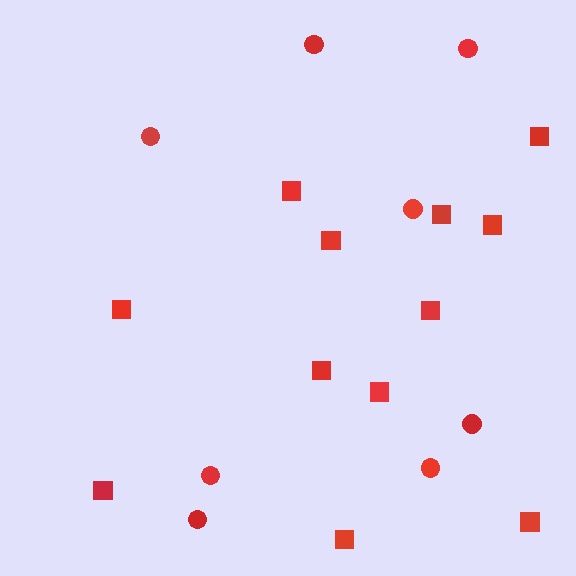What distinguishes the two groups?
There are 2 groups: one group of squares (12) and one group of circles (8).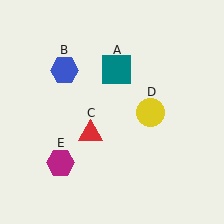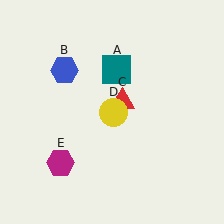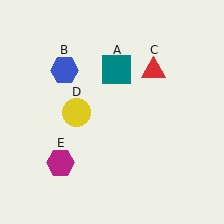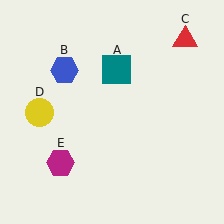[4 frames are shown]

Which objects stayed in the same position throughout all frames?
Teal square (object A) and blue hexagon (object B) and magenta hexagon (object E) remained stationary.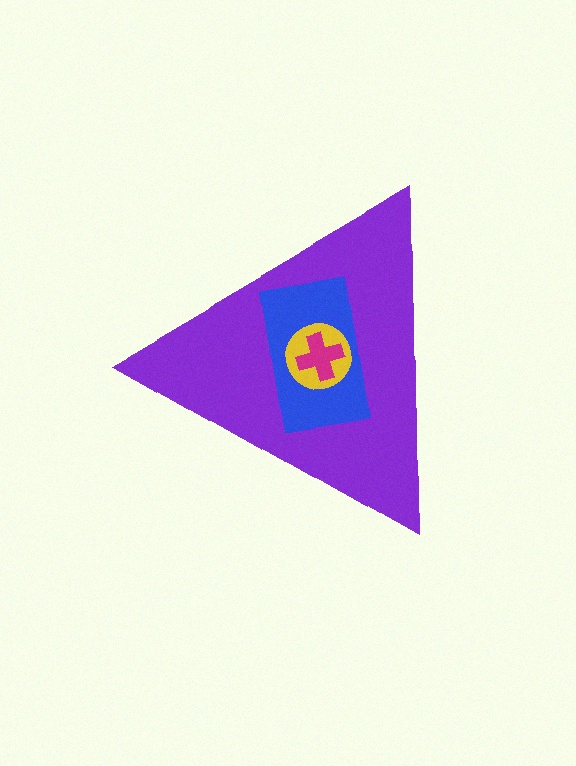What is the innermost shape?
The magenta cross.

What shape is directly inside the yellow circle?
The magenta cross.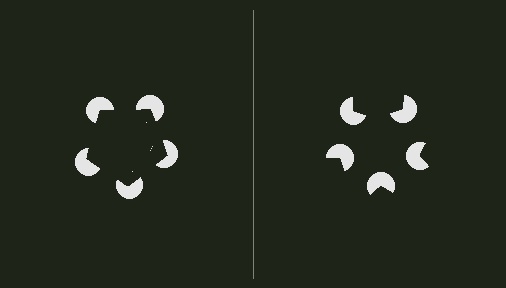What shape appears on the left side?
An illusory pentagon.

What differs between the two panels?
The pac-man discs are positioned identically on both sides; only the wedge orientations differ. On the left they align to a pentagon; on the right they are misaligned.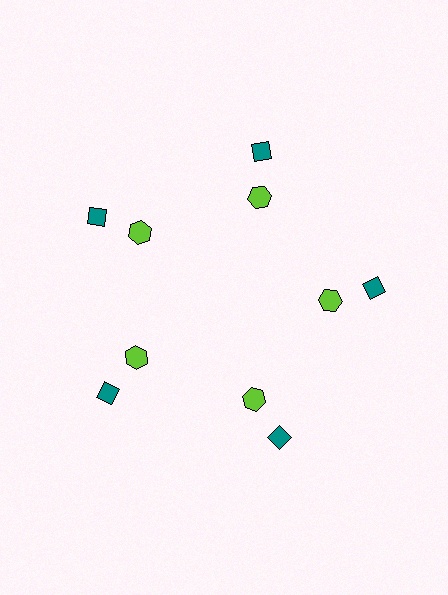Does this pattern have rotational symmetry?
Yes, this pattern has 5-fold rotational symmetry. It looks the same after rotating 72 degrees around the center.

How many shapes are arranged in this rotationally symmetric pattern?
There are 10 shapes, arranged in 5 groups of 2.